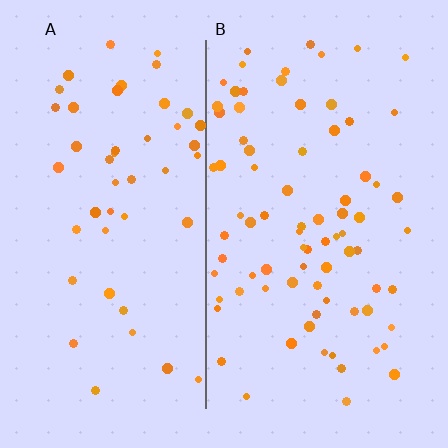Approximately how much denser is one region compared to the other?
Approximately 1.6× — region B over region A.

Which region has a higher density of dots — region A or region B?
B (the right).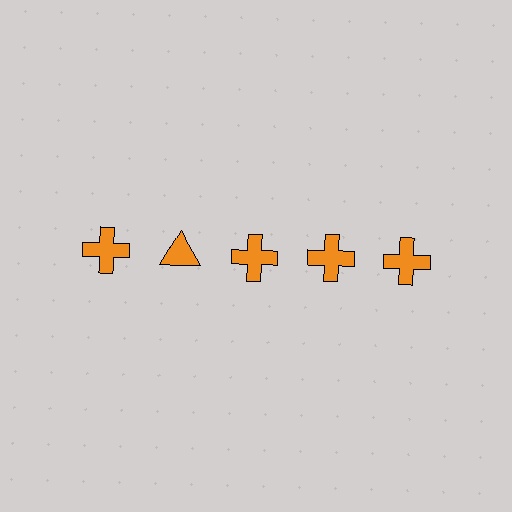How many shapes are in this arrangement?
There are 5 shapes arranged in a grid pattern.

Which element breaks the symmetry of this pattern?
The orange triangle in the top row, second from left column breaks the symmetry. All other shapes are orange crosses.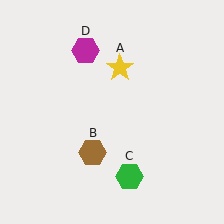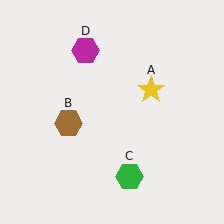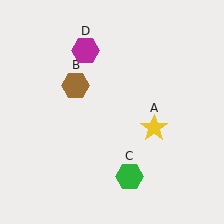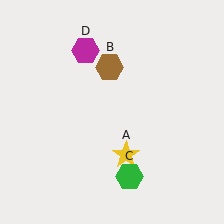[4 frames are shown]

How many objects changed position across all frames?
2 objects changed position: yellow star (object A), brown hexagon (object B).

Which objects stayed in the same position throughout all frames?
Green hexagon (object C) and magenta hexagon (object D) remained stationary.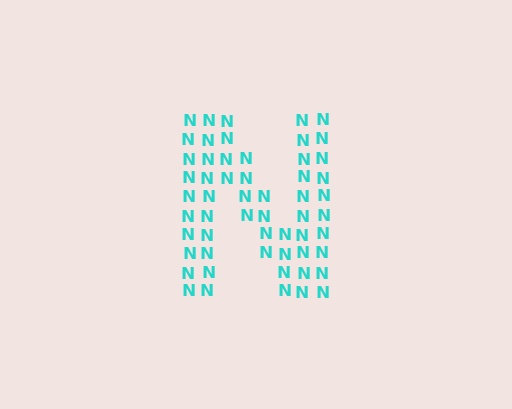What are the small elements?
The small elements are letter N's.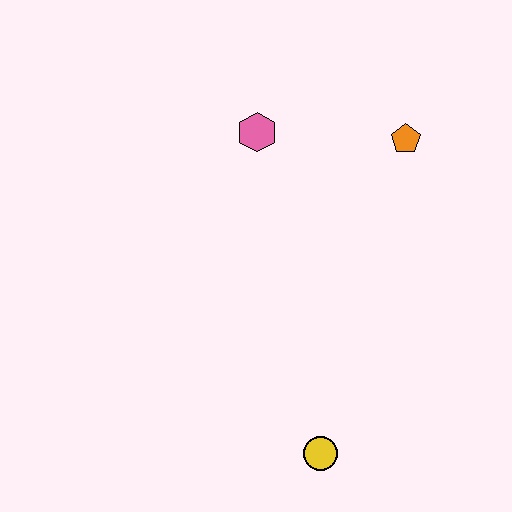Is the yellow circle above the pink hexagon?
No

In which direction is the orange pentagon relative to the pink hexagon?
The orange pentagon is to the right of the pink hexagon.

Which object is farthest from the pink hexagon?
The yellow circle is farthest from the pink hexagon.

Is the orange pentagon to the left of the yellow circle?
No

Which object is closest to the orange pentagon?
The pink hexagon is closest to the orange pentagon.